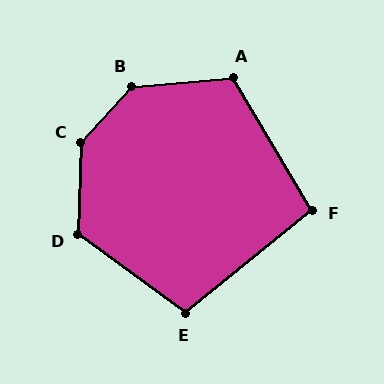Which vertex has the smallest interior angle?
F, at approximately 98 degrees.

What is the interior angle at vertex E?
Approximately 104 degrees (obtuse).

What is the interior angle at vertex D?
Approximately 124 degrees (obtuse).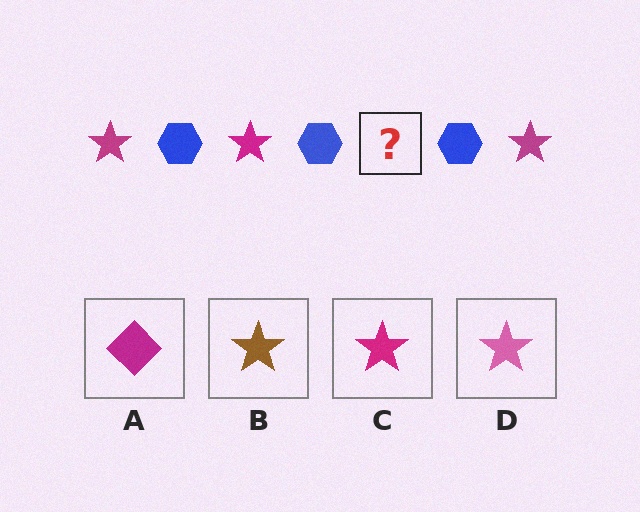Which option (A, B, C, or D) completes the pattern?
C.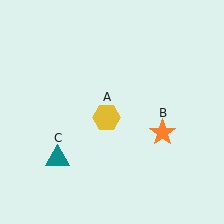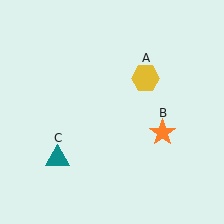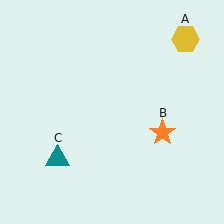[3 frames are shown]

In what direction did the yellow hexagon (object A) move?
The yellow hexagon (object A) moved up and to the right.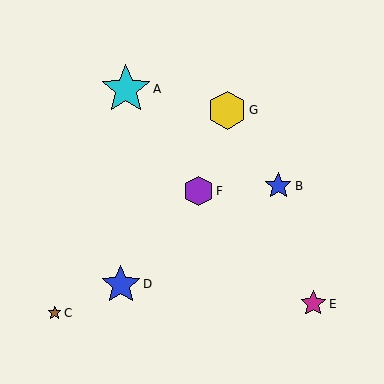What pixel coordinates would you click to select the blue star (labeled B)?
Click at (278, 186) to select the blue star B.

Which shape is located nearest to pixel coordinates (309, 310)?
The magenta star (labeled E) at (313, 304) is nearest to that location.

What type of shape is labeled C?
Shape C is a brown star.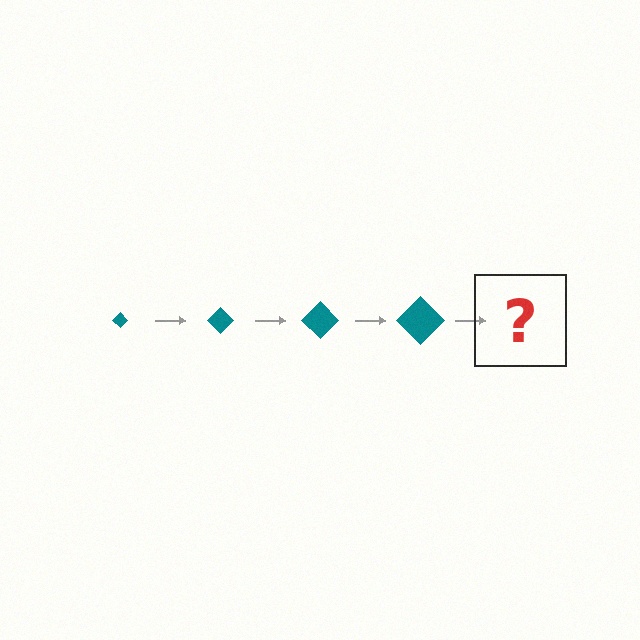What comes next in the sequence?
The next element should be a teal diamond, larger than the previous one.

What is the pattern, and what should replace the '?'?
The pattern is that the diamond gets progressively larger each step. The '?' should be a teal diamond, larger than the previous one.